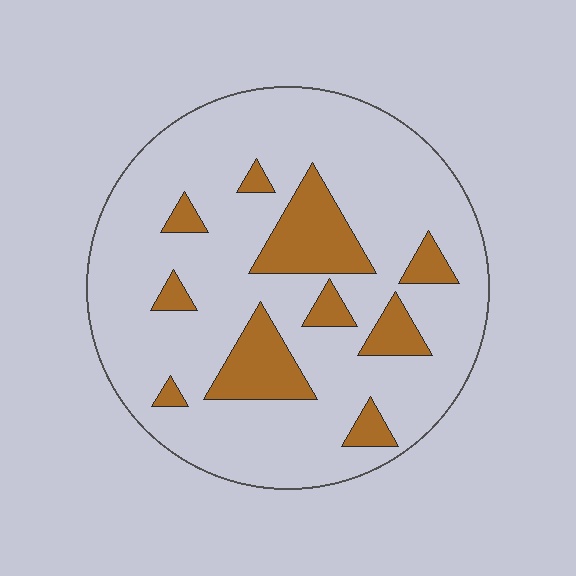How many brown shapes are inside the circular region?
10.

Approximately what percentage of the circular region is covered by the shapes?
Approximately 20%.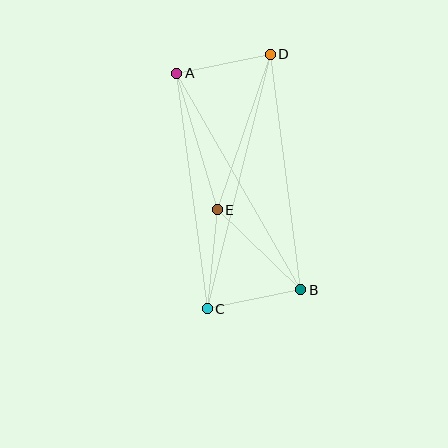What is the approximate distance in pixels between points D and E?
The distance between D and E is approximately 164 pixels.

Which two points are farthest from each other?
Points C and D are farthest from each other.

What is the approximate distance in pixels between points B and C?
The distance between B and C is approximately 96 pixels.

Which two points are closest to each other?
Points A and D are closest to each other.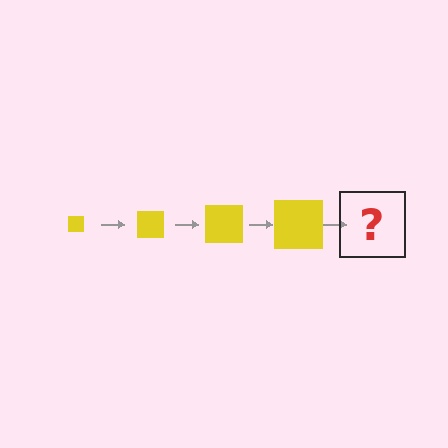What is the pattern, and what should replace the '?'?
The pattern is that the square gets progressively larger each step. The '?' should be a yellow square, larger than the previous one.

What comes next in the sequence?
The next element should be a yellow square, larger than the previous one.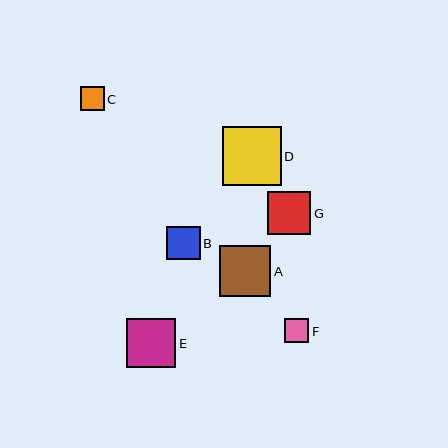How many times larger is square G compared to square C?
Square G is approximately 1.8 times the size of square C.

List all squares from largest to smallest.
From largest to smallest: D, A, E, G, B, C, F.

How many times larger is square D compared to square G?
Square D is approximately 1.4 times the size of square G.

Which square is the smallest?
Square F is the smallest with a size of approximately 24 pixels.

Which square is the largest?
Square D is the largest with a size of approximately 59 pixels.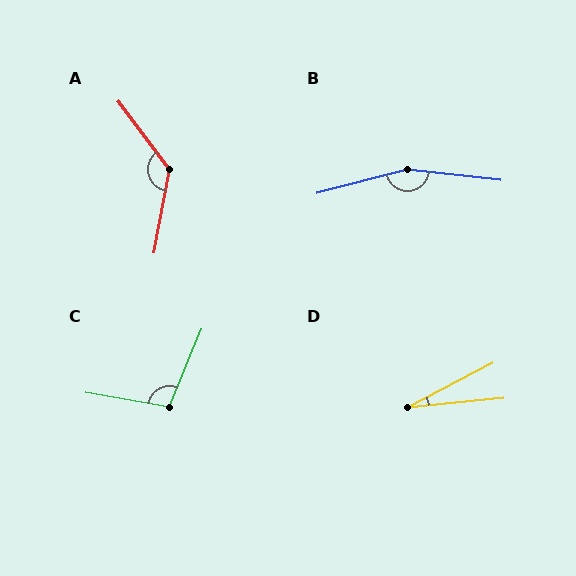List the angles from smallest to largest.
D (22°), C (102°), A (133°), B (159°).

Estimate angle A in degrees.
Approximately 133 degrees.